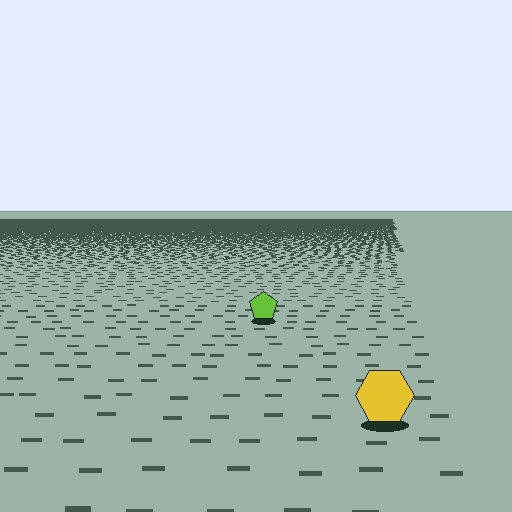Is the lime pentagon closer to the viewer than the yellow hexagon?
No. The yellow hexagon is closer — you can tell from the texture gradient: the ground texture is coarser near it.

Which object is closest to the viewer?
The yellow hexagon is closest. The texture marks near it are larger and more spread out.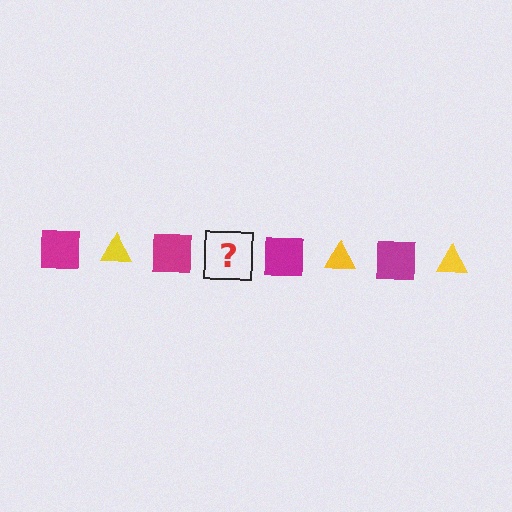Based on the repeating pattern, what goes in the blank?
The blank should be a yellow triangle.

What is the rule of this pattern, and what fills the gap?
The rule is that the pattern alternates between magenta square and yellow triangle. The gap should be filled with a yellow triangle.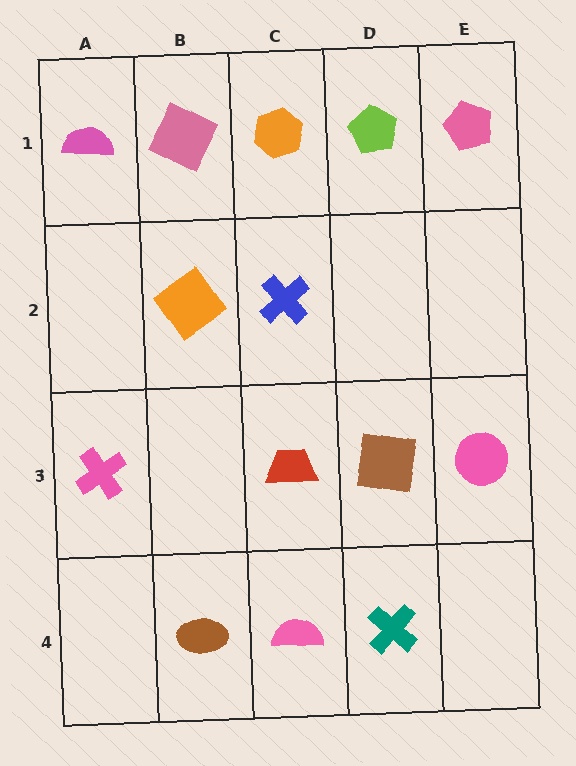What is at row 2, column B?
An orange diamond.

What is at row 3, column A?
A pink cross.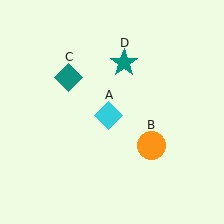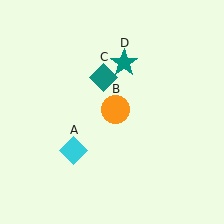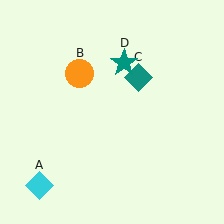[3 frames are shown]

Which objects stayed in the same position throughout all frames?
Teal star (object D) remained stationary.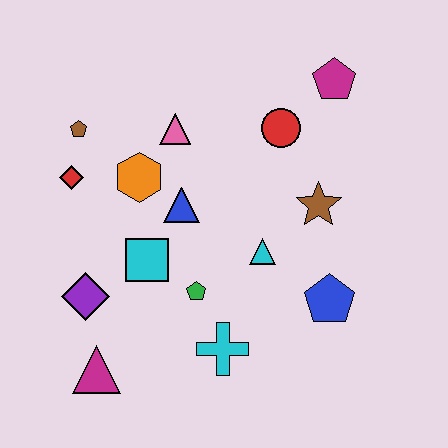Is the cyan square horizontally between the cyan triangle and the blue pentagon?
No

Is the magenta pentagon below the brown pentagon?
No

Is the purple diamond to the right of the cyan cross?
No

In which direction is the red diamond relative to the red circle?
The red diamond is to the left of the red circle.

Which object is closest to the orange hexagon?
The blue triangle is closest to the orange hexagon.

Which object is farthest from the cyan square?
The magenta pentagon is farthest from the cyan square.